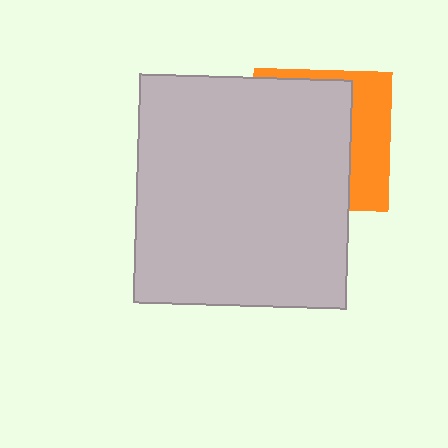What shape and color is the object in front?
The object in front is a light gray rectangle.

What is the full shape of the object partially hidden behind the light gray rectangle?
The partially hidden object is an orange square.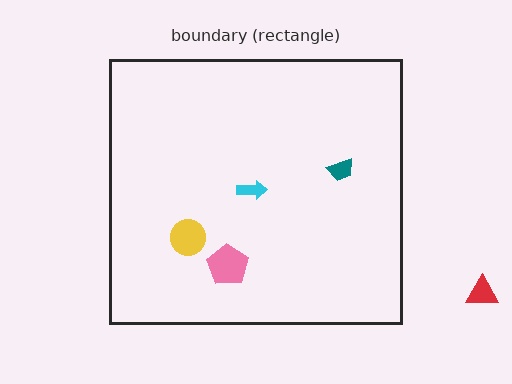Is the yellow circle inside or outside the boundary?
Inside.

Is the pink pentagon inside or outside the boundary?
Inside.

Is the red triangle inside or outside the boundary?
Outside.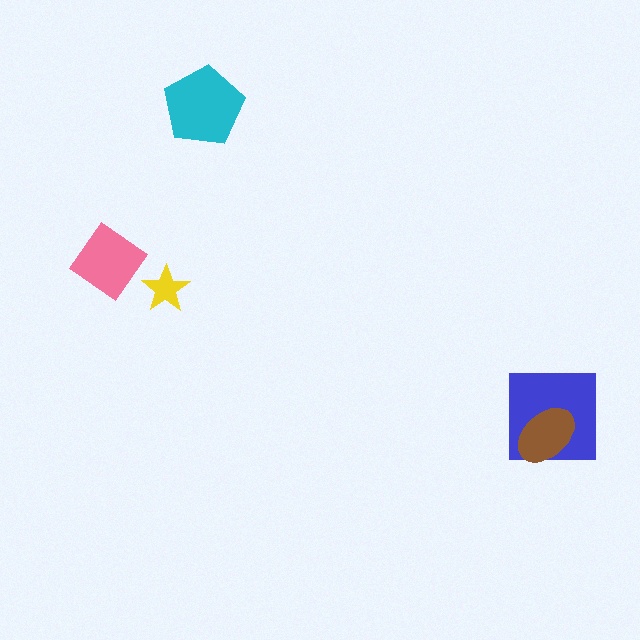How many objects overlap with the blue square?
1 object overlaps with the blue square.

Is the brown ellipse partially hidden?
No, no other shape covers it.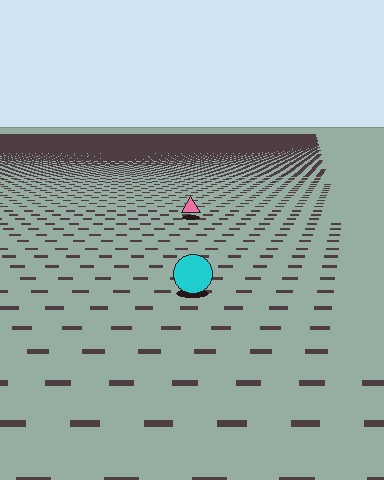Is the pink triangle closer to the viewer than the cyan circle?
No. The cyan circle is closer — you can tell from the texture gradient: the ground texture is coarser near it.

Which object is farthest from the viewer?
The pink triangle is farthest from the viewer. It appears smaller and the ground texture around it is denser.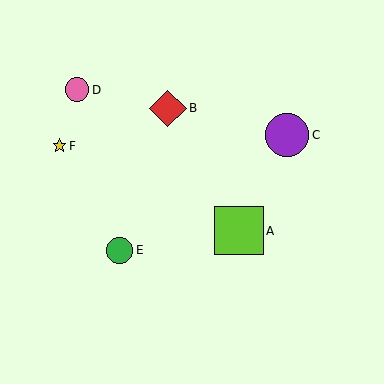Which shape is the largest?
The lime square (labeled A) is the largest.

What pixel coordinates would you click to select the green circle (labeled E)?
Click at (119, 250) to select the green circle E.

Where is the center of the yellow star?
The center of the yellow star is at (59, 146).